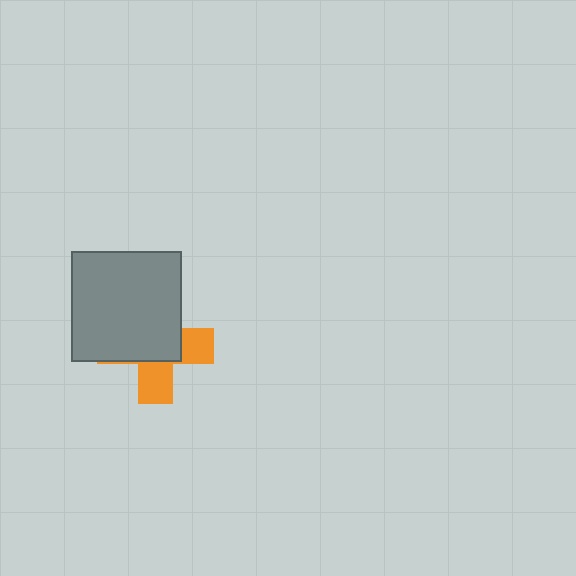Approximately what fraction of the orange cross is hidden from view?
Roughly 61% of the orange cross is hidden behind the gray square.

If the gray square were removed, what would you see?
You would see the complete orange cross.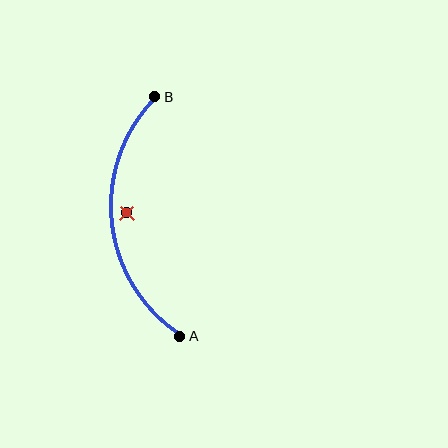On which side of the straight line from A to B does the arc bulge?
The arc bulges to the left of the straight line connecting A and B.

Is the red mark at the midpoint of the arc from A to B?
No — the red mark does not lie on the arc at all. It sits slightly inside the curve.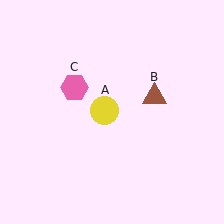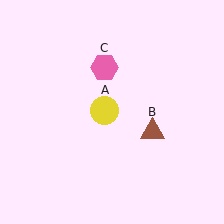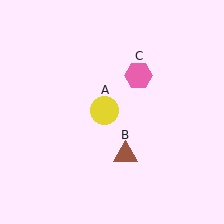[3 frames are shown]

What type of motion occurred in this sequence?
The brown triangle (object B), pink hexagon (object C) rotated clockwise around the center of the scene.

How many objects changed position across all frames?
2 objects changed position: brown triangle (object B), pink hexagon (object C).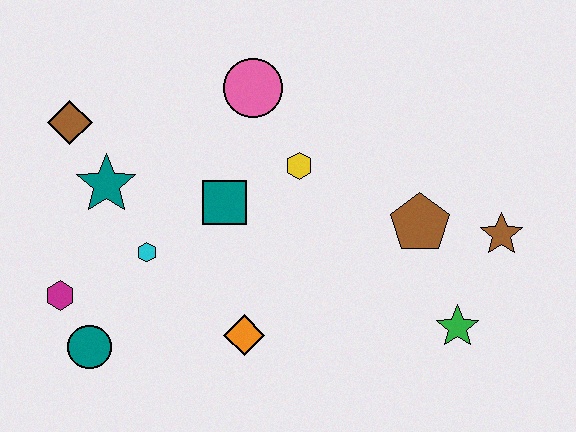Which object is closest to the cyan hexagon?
The teal star is closest to the cyan hexagon.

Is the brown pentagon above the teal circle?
Yes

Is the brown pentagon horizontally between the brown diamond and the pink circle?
No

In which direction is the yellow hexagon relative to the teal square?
The yellow hexagon is to the right of the teal square.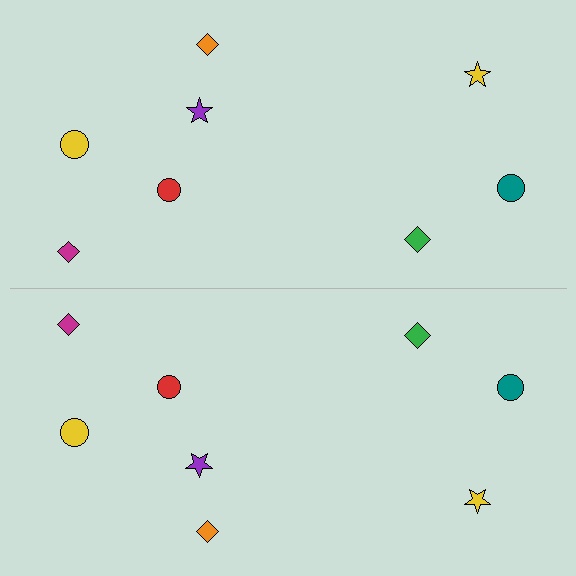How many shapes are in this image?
There are 16 shapes in this image.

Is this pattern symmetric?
Yes, this pattern has bilateral (reflection) symmetry.